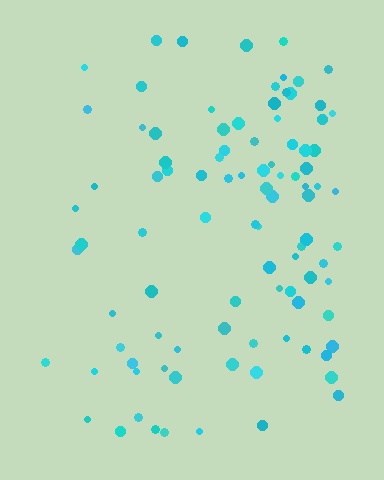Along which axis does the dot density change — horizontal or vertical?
Horizontal.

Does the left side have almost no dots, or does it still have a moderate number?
Still a moderate number, just noticeably fewer than the right.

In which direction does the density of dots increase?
From left to right, with the right side densest.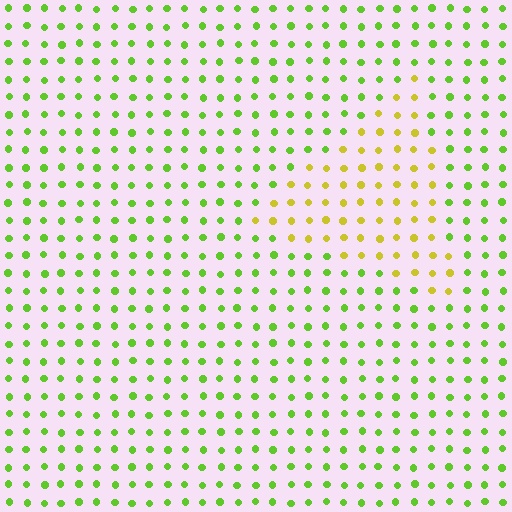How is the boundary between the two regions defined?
The boundary is defined purely by a slight shift in hue (about 41 degrees). Spacing, size, and orientation are identical on both sides.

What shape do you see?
I see a triangle.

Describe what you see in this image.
The image is filled with small lime elements in a uniform arrangement. A triangle-shaped region is visible where the elements are tinted to a slightly different hue, forming a subtle color boundary.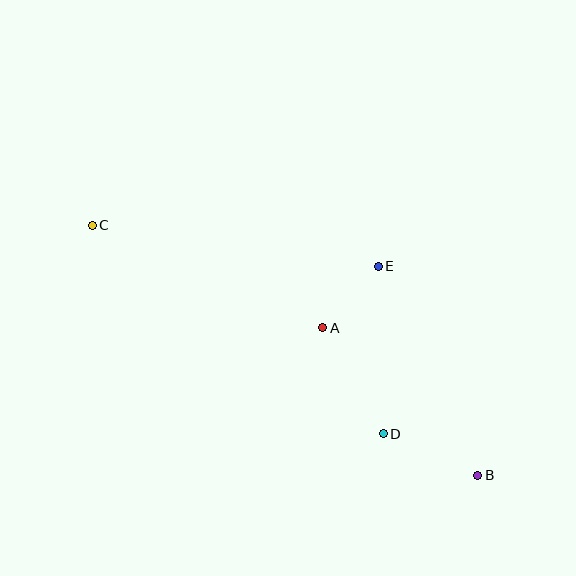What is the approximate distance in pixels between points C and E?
The distance between C and E is approximately 289 pixels.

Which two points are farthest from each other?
Points B and C are farthest from each other.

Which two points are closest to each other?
Points A and E are closest to each other.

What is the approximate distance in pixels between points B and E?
The distance between B and E is approximately 231 pixels.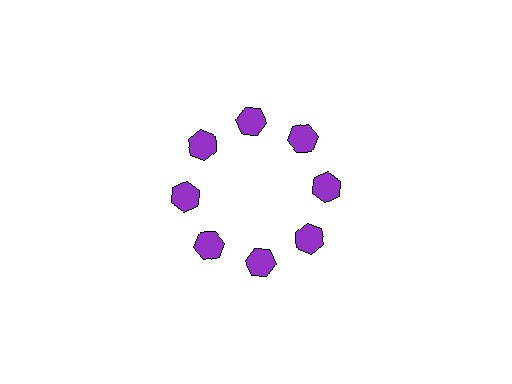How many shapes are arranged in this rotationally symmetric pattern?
There are 8 shapes, arranged in 8 groups of 1.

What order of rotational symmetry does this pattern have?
This pattern has 8-fold rotational symmetry.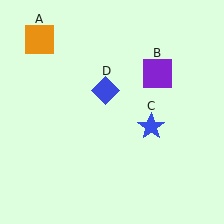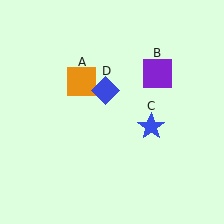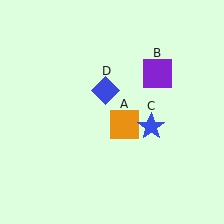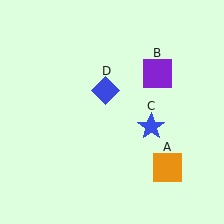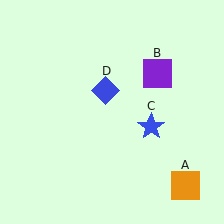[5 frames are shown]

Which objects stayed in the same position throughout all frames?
Purple square (object B) and blue star (object C) and blue diamond (object D) remained stationary.